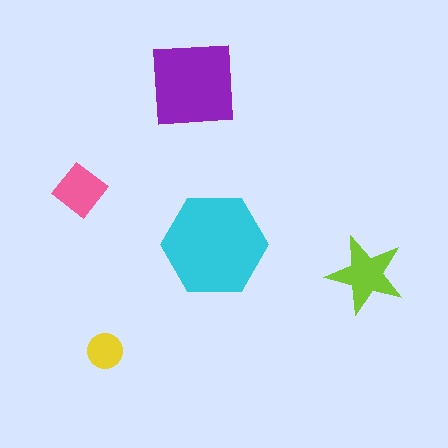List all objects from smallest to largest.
The yellow circle, the pink diamond, the lime star, the purple square, the cyan hexagon.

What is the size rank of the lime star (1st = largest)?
3rd.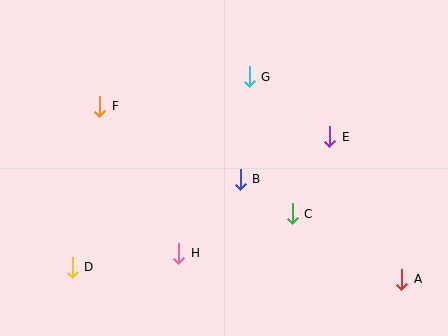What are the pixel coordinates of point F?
Point F is at (100, 106).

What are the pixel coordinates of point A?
Point A is at (402, 279).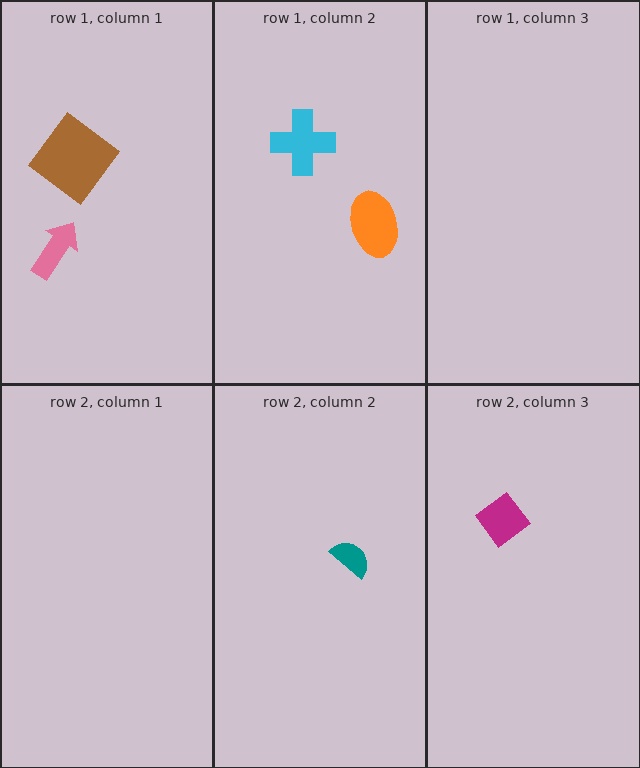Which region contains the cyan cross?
The row 1, column 2 region.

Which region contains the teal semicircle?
The row 2, column 2 region.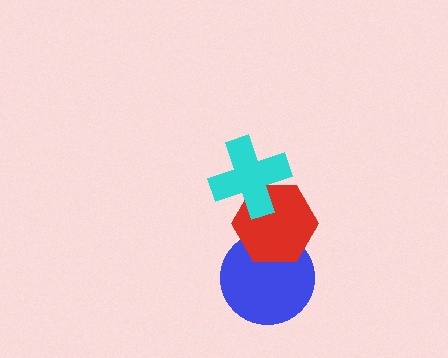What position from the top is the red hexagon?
The red hexagon is 2nd from the top.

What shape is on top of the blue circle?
The red hexagon is on top of the blue circle.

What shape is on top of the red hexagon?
The cyan cross is on top of the red hexagon.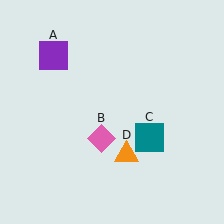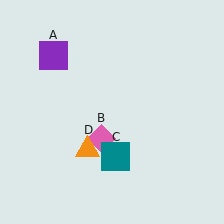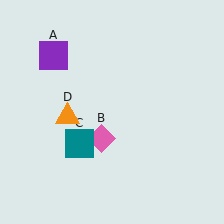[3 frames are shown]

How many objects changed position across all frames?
2 objects changed position: teal square (object C), orange triangle (object D).